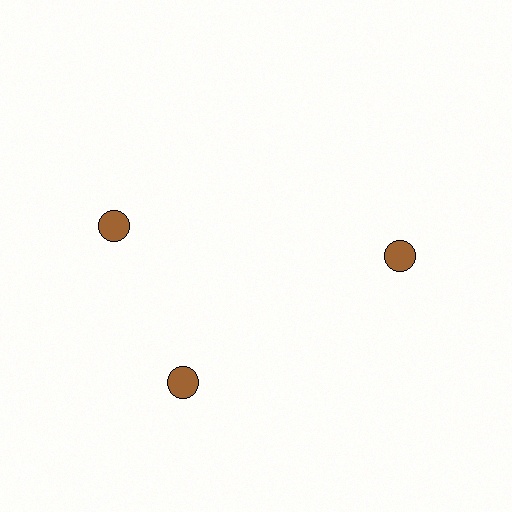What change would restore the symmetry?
The symmetry would be restored by rotating it back into even spacing with its neighbors so that all 3 circles sit at equal angles and equal distance from the center.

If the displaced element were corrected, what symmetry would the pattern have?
It would have 3-fold rotational symmetry — the pattern would map onto itself every 120 degrees.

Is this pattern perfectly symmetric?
No. The 3 brown circles are arranged in a ring, but one element near the 11 o'clock position is rotated out of alignment along the ring, breaking the 3-fold rotational symmetry.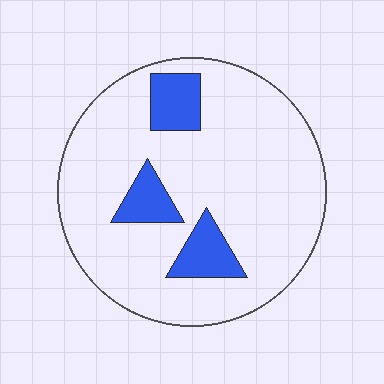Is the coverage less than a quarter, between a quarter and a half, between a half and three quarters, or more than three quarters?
Less than a quarter.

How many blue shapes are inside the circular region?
3.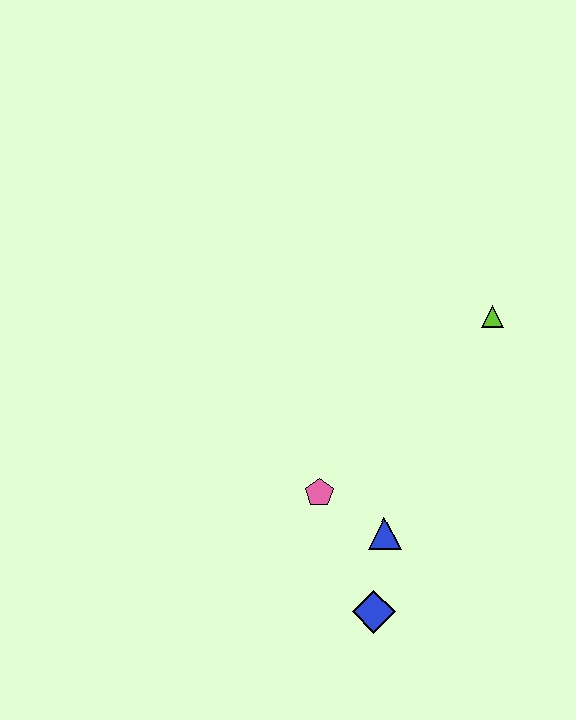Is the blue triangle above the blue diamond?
Yes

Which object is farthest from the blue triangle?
The lime triangle is farthest from the blue triangle.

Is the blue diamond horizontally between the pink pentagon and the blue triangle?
Yes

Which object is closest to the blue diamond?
The blue triangle is closest to the blue diamond.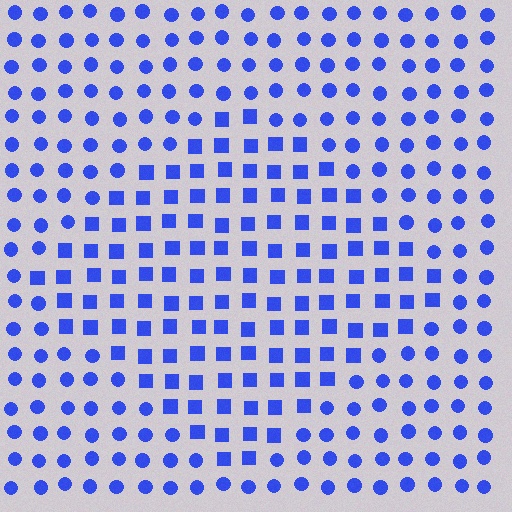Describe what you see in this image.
The image is filled with small blue elements arranged in a uniform grid. A diamond-shaped region contains squares, while the surrounding area contains circles. The boundary is defined purely by the change in element shape.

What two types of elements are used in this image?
The image uses squares inside the diamond region and circles outside it.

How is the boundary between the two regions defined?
The boundary is defined by a change in element shape: squares inside vs. circles outside. All elements share the same color and spacing.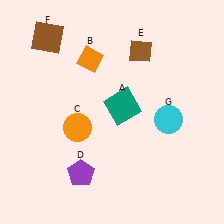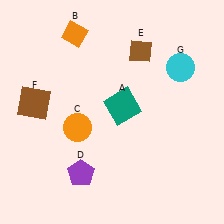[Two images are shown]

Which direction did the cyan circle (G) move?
The cyan circle (G) moved up.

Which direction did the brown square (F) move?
The brown square (F) moved down.